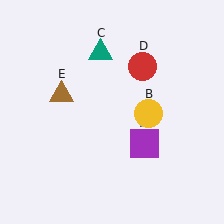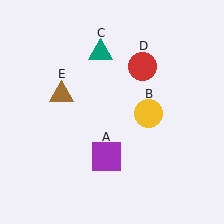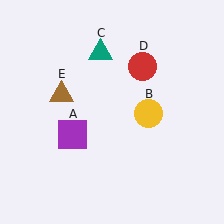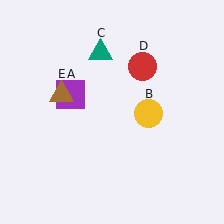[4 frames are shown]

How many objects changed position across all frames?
1 object changed position: purple square (object A).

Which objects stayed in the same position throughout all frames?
Yellow circle (object B) and teal triangle (object C) and red circle (object D) and brown triangle (object E) remained stationary.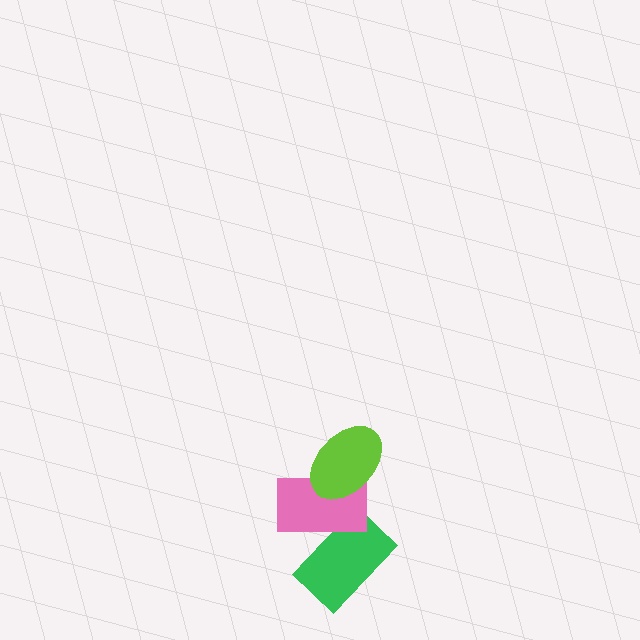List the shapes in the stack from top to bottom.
From top to bottom: the lime ellipse, the pink rectangle, the green rectangle.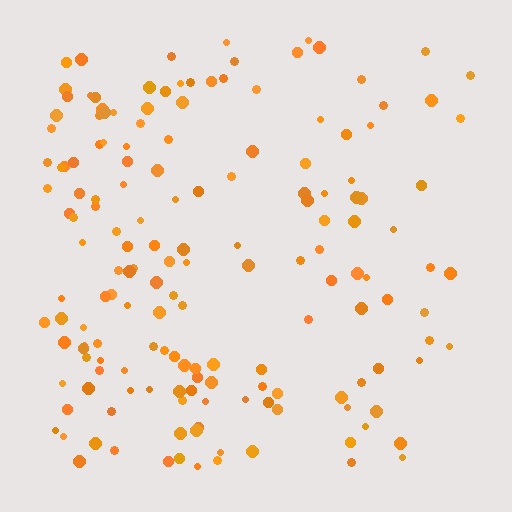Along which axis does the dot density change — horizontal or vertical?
Horizontal.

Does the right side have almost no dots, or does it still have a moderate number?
Still a moderate number, just noticeably fewer than the left.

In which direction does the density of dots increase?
From right to left, with the left side densest.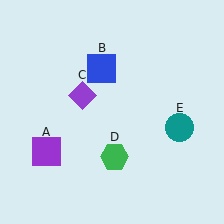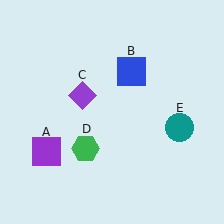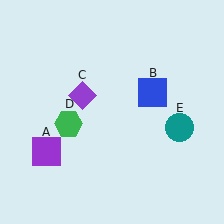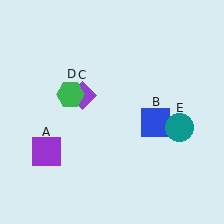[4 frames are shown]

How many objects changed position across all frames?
2 objects changed position: blue square (object B), green hexagon (object D).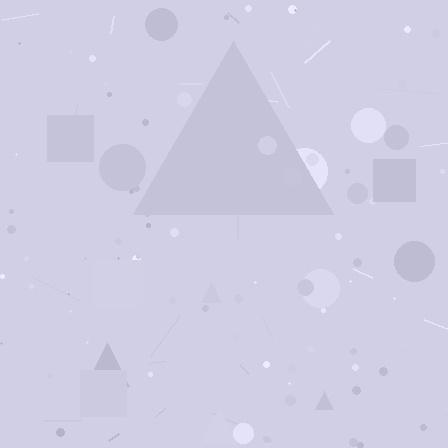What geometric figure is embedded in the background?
A triangle is embedded in the background.